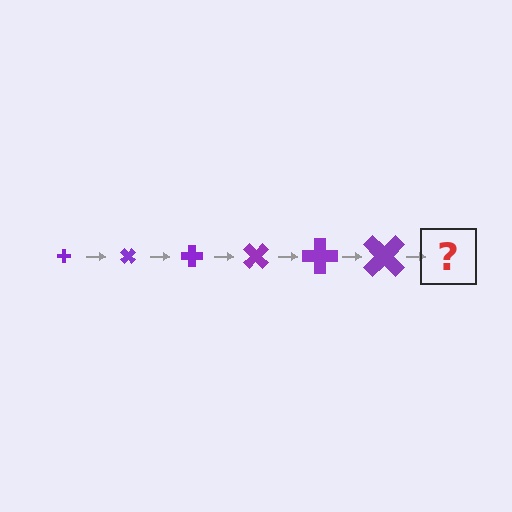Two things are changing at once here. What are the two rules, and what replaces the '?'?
The two rules are that the cross grows larger each step and it rotates 45 degrees each step. The '?' should be a cross, larger than the previous one and rotated 270 degrees from the start.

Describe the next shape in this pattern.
It should be a cross, larger than the previous one and rotated 270 degrees from the start.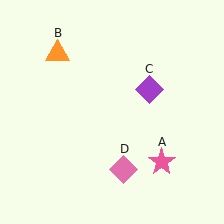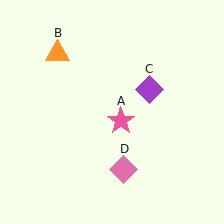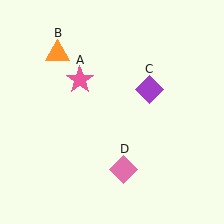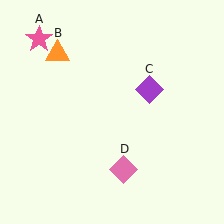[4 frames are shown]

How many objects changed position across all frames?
1 object changed position: pink star (object A).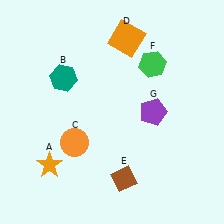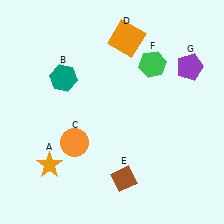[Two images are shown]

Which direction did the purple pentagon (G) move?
The purple pentagon (G) moved up.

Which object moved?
The purple pentagon (G) moved up.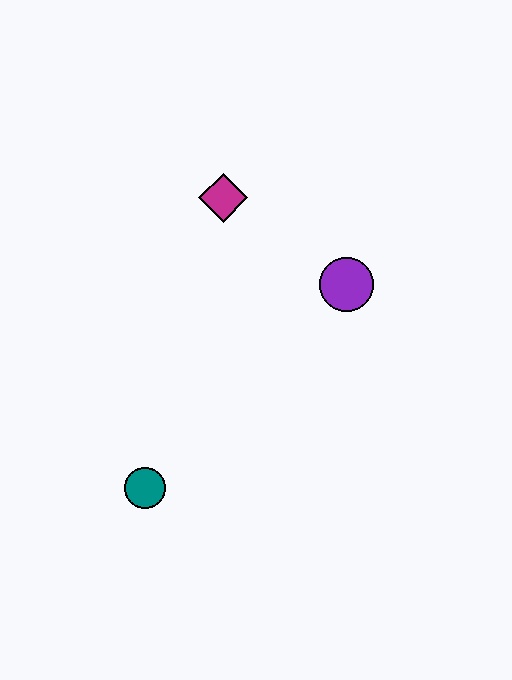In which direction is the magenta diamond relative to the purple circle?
The magenta diamond is to the left of the purple circle.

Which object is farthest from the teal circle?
The magenta diamond is farthest from the teal circle.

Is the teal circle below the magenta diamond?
Yes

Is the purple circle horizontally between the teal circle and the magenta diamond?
No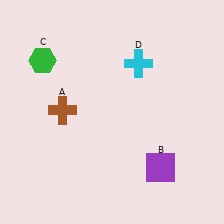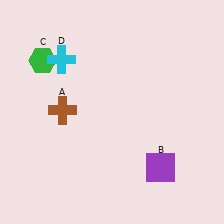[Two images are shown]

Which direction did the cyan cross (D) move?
The cyan cross (D) moved left.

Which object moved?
The cyan cross (D) moved left.